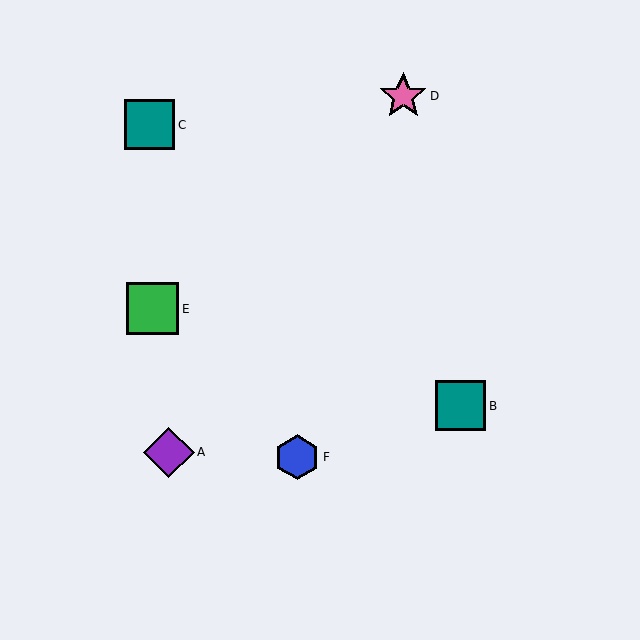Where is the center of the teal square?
The center of the teal square is at (150, 125).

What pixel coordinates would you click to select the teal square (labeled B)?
Click at (461, 406) to select the teal square B.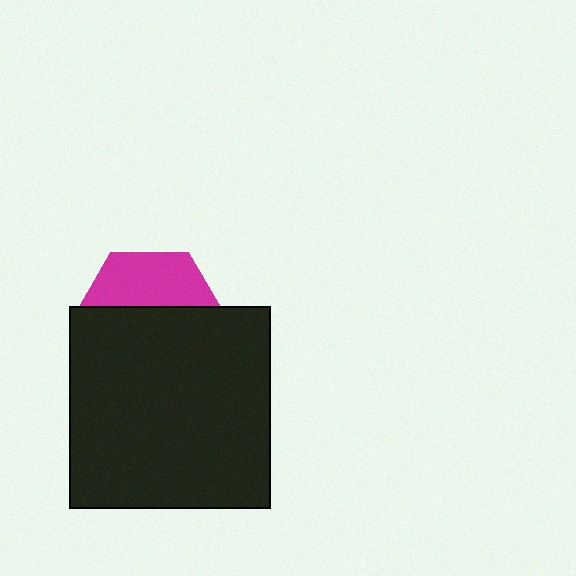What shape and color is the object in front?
The object in front is a black square.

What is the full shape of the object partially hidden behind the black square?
The partially hidden object is a magenta hexagon.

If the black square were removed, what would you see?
You would see the complete magenta hexagon.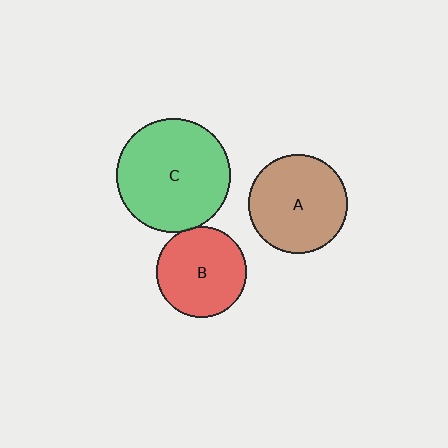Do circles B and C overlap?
Yes.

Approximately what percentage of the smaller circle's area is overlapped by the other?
Approximately 5%.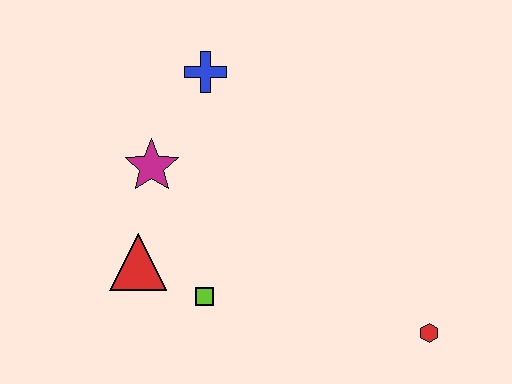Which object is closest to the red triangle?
The lime square is closest to the red triangle.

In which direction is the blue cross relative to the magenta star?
The blue cross is above the magenta star.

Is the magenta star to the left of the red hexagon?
Yes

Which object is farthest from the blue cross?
The red hexagon is farthest from the blue cross.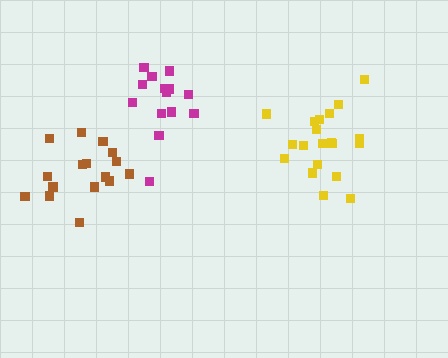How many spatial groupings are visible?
There are 3 spatial groupings.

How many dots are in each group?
Group 1: 20 dots, Group 2: 16 dots, Group 3: 15 dots (51 total).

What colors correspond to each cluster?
The clusters are colored: yellow, brown, magenta.